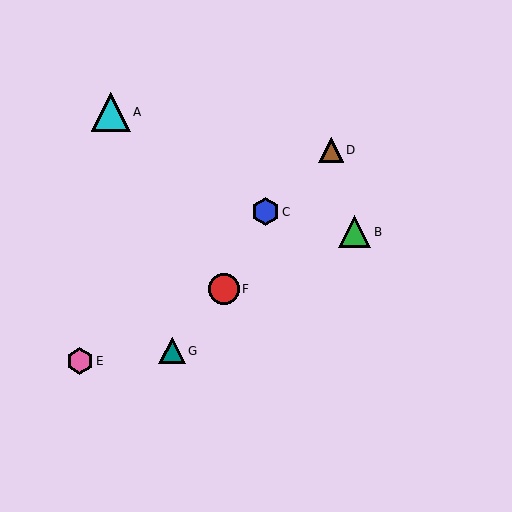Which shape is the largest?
The cyan triangle (labeled A) is the largest.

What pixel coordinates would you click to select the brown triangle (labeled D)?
Click at (331, 150) to select the brown triangle D.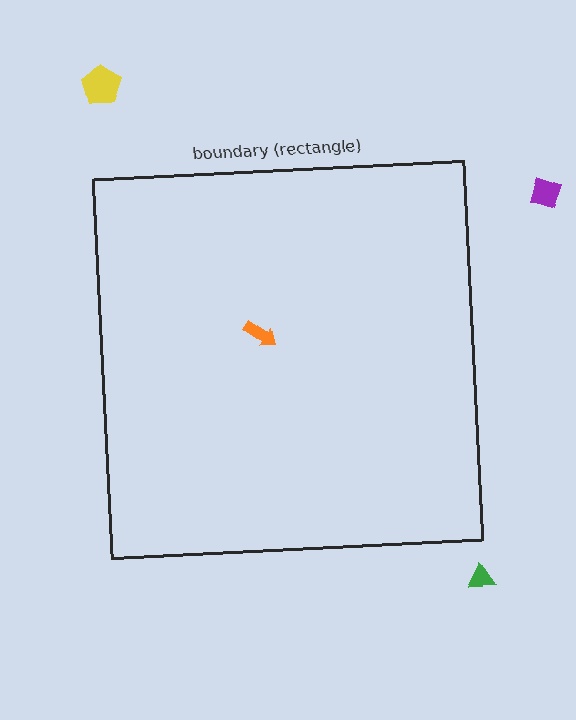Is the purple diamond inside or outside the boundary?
Outside.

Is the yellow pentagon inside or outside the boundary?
Outside.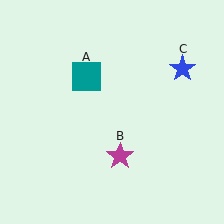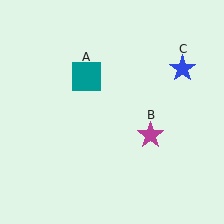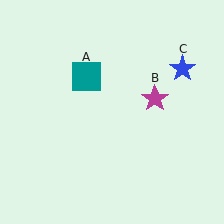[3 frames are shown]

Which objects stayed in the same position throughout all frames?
Teal square (object A) and blue star (object C) remained stationary.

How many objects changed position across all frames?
1 object changed position: magenta star (object B).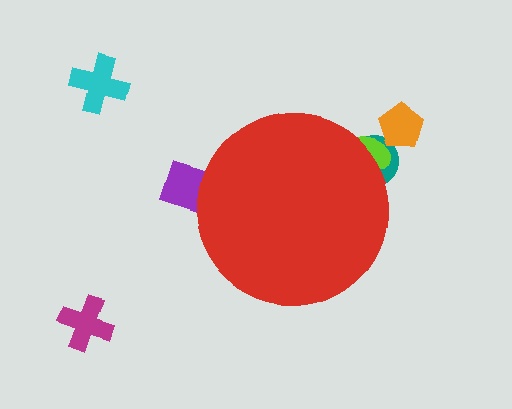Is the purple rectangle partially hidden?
Yes, the purple rectangle is partially hidden behind the red circle.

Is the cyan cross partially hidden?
No, the cyan cross is fully visible.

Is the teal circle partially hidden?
Yes, the teal circle is partially hidden behind the red circle.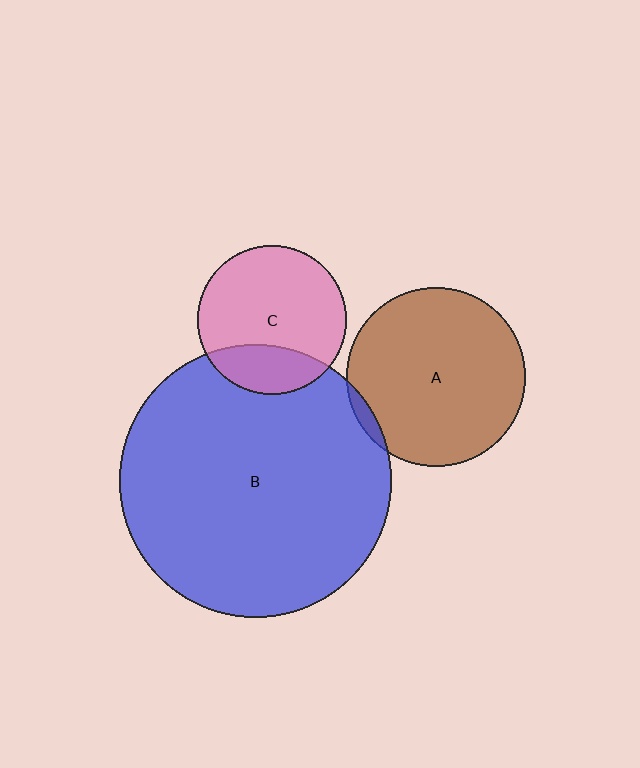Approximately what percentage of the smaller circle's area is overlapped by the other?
Approximately 25%.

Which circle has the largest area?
Circle B (blue).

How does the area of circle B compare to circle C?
Approximately 3.3 times.